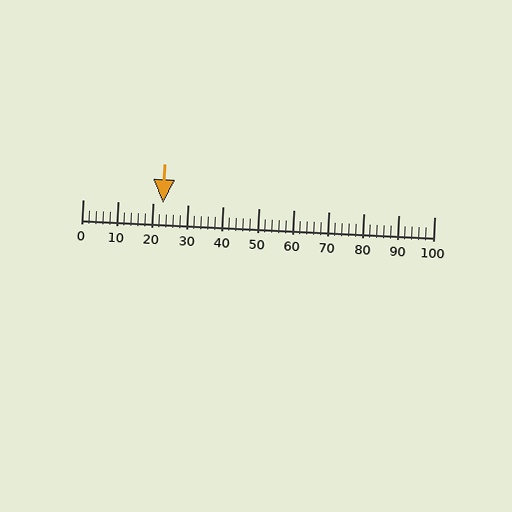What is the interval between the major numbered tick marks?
The major tick marks are spaced 10 units apart.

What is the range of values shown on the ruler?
The ruler shows values from 0 to 100.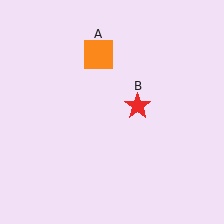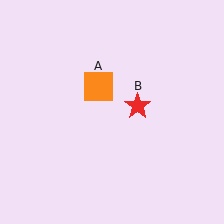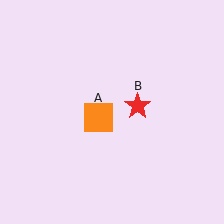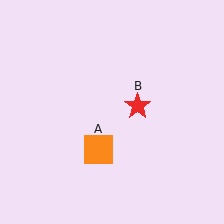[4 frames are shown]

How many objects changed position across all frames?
1 object changed position: orange square (object A).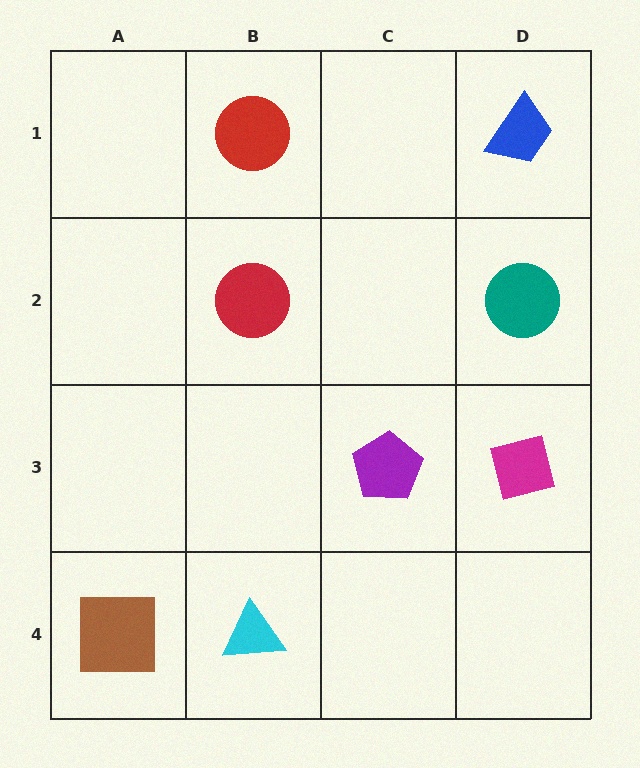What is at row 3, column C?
A purple pentagon.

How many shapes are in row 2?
2 shapes.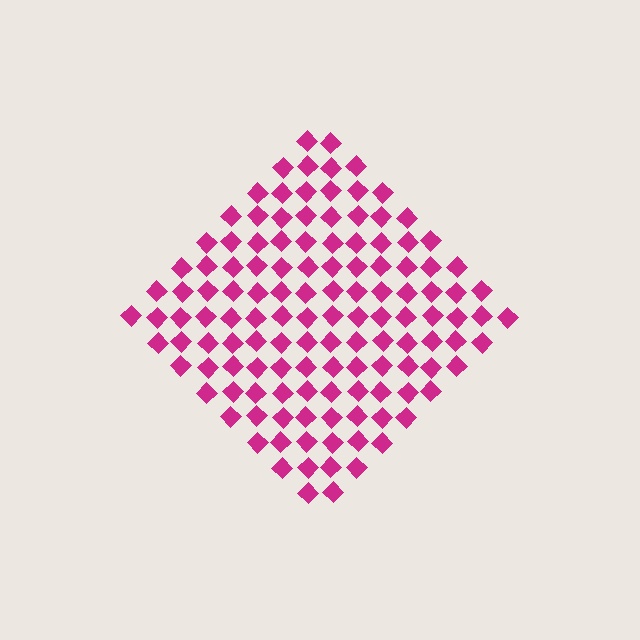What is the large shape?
The large shape is a diamond.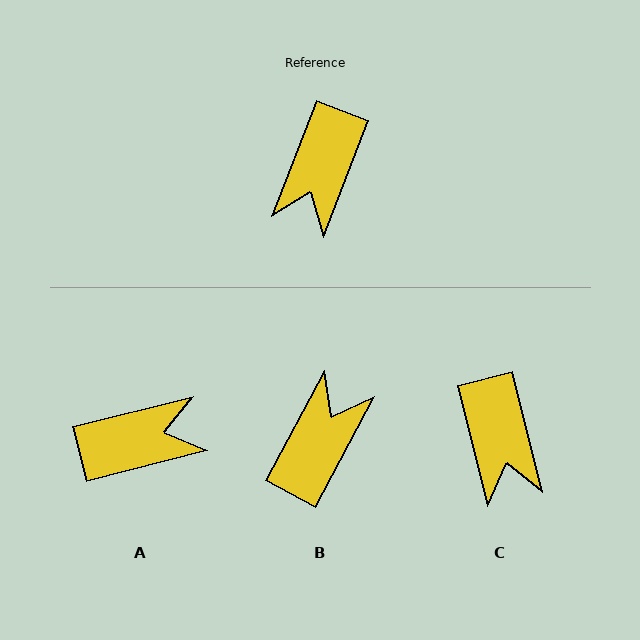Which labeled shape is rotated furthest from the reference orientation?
B, about 173 degrees away.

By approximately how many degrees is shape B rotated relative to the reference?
Approximately 173 degrees counter-clockwise.